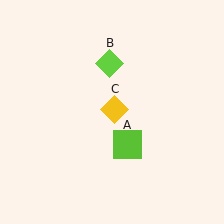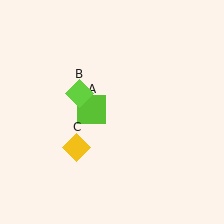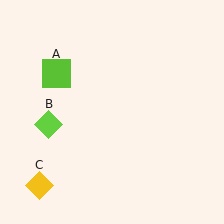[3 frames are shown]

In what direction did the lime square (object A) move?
The lime square (object A) moved up and to the left.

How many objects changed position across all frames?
3 objects changed position: lime square (object A), lime diamond (object B), yellow diamond (object C).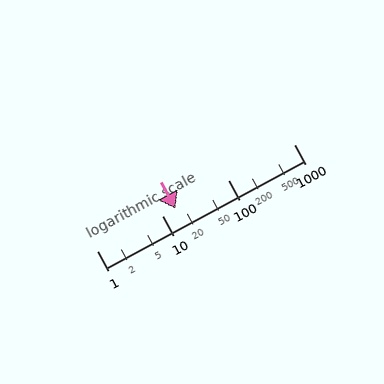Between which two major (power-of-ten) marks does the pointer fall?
The pointer is between 10 and 100.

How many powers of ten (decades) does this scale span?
The scale spans 3 decades, from 1 to 1000.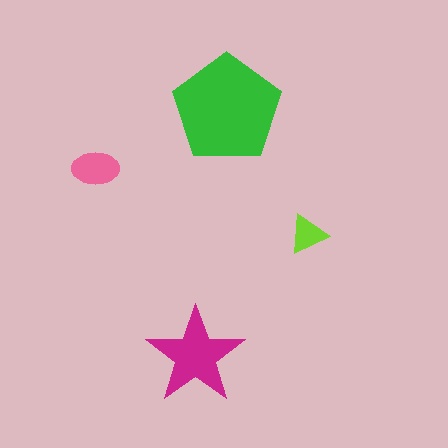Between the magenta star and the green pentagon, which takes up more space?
The green pentagon.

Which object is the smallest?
The lime triangle.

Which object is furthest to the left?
The pink ellipse is leftmost.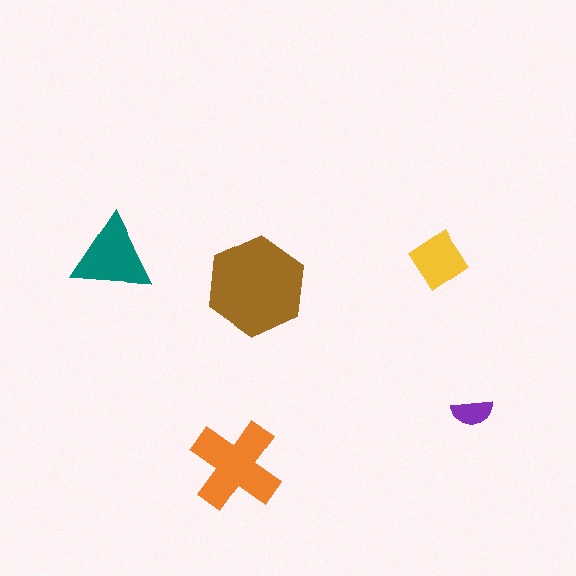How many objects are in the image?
There are 5 objects in the image.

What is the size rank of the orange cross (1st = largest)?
2nd.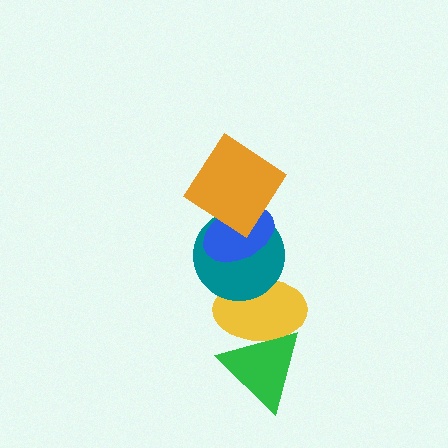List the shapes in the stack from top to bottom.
From top to bottom: the orange diamond, the blue ellipse, the teal circle, the yellow ellipse, the green triangle.